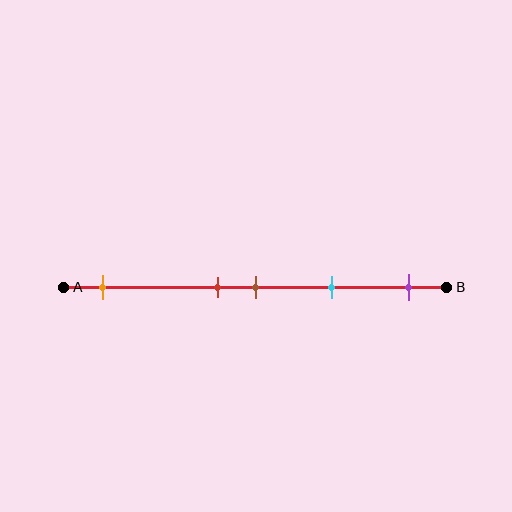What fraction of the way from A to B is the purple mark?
The purple mark is approximately 90% (0.9) of the way from A to B.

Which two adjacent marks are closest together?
The red and brown marks are the closest adjacent pair.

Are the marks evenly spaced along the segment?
No, the marks are not evenly spaced.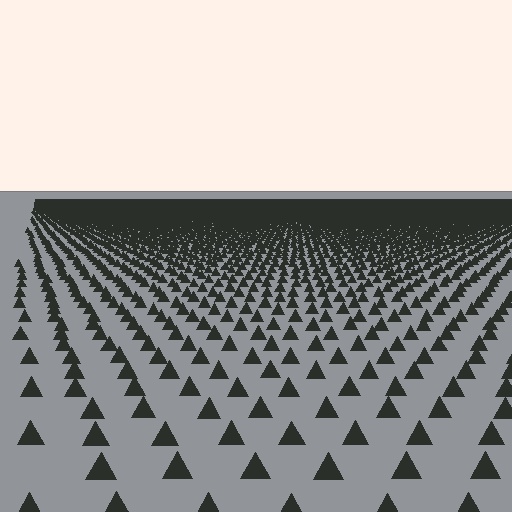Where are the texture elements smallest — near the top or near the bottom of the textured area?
Near the top.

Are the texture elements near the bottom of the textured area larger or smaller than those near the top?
Larger. Near the bottom, elements are closer to the viewer and appear at a bigger on-screen size.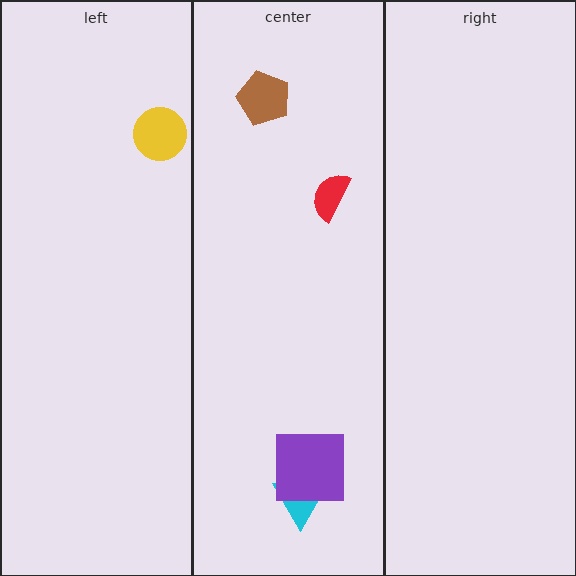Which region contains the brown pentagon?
The center region.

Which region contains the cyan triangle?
The center region.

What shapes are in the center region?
The brown pentagon, the red semicircle, the cyan triangle, the purple square.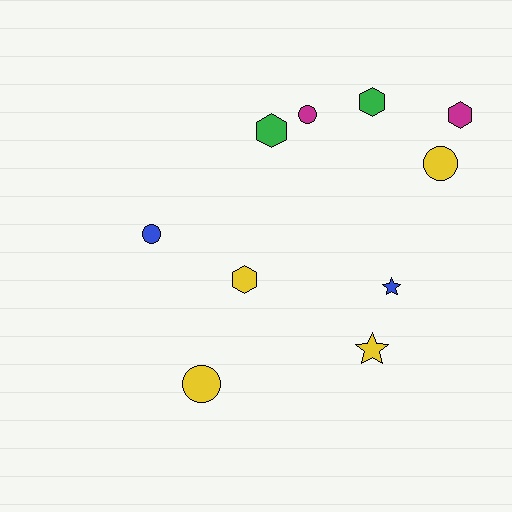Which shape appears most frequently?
Hexagon, with 4 objects.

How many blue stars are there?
There is 1 blue star.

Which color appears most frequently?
Yellow, with 4 objects.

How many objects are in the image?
There are 10 objects.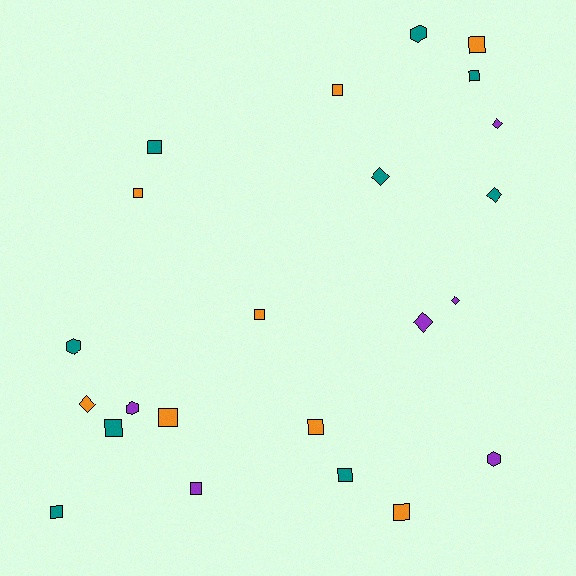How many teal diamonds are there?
There are 2 teal diamonds.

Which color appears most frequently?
Teal, with 9 objects.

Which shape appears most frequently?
Square, with 13 objects.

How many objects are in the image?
There are 23 objects.